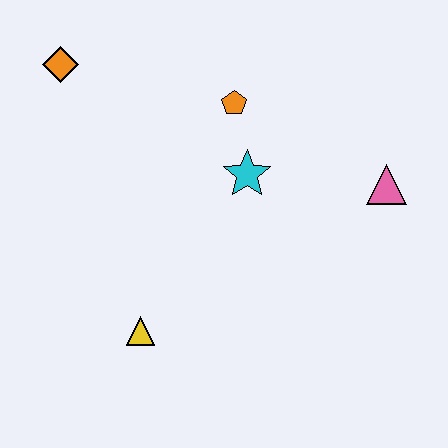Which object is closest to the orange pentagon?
The cyan star is closest to the orange pentagon.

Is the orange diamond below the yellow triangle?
No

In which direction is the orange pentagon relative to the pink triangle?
The orange pentagon is to the left of the pink triangle.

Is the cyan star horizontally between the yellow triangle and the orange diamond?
No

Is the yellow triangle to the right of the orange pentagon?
No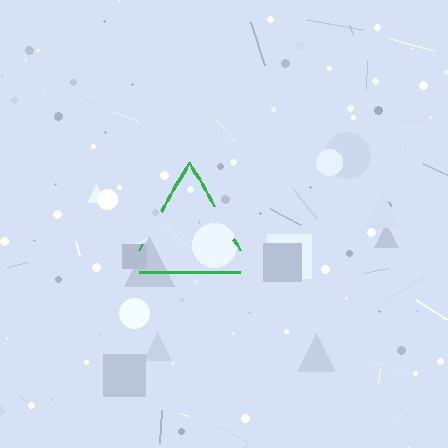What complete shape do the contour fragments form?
The contour fragments form a triangle.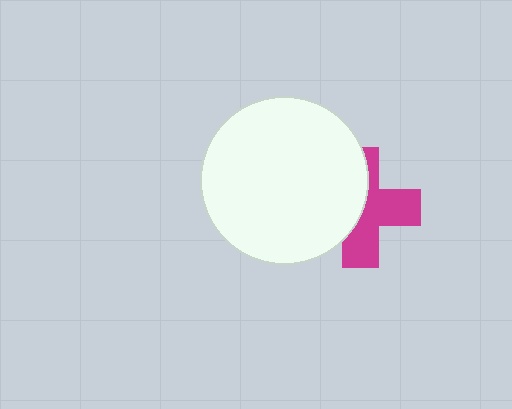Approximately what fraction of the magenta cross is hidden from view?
Roughly 47% of the magenta cross is hidden behind the white circle.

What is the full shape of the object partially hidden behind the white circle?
The partially hidden object is a magenta cross.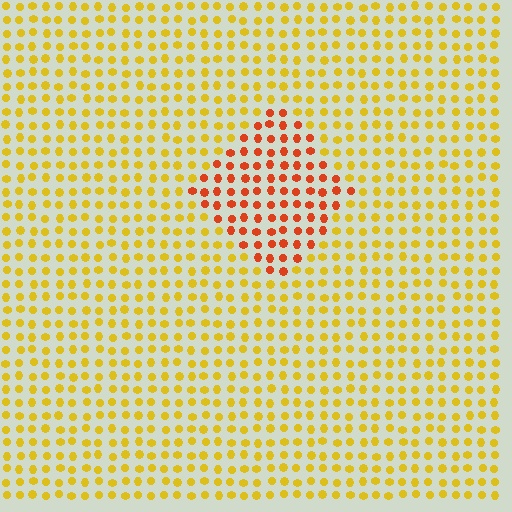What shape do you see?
I see a diamond.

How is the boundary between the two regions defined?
The boundary is defined purely by a slight shift in hue (about 39 degrees). Spacing, size, and orientation are identical on both sides.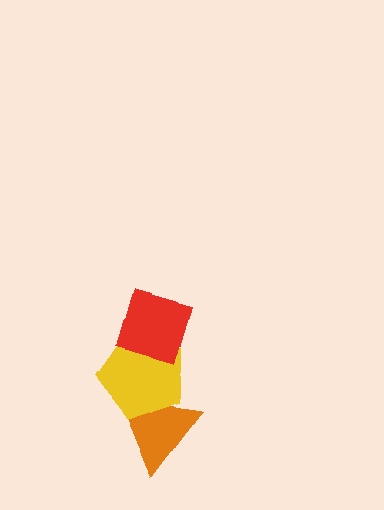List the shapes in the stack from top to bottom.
From top to bottom: the red diamond, the yellow pentagon, the orange triangle.